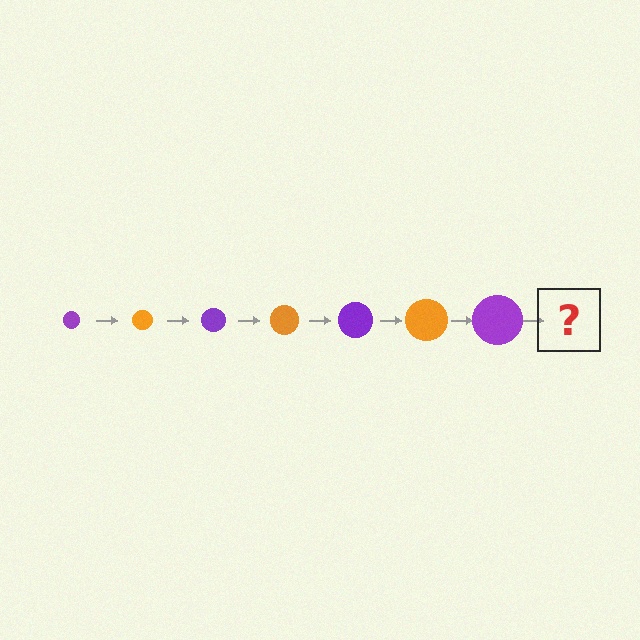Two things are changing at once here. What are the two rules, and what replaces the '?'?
The two rules are that the circle grows larger each step and the color cycles through purple and orange. The '?' should be an orange circle, larger than the previous one.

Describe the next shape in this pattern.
It should be an orange circle, larger than the previous one.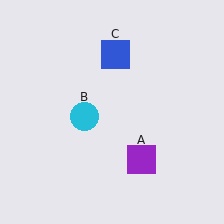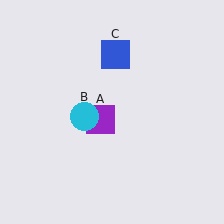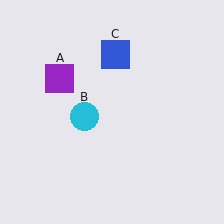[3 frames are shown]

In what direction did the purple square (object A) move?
The purple square (object A) moved up and to the left.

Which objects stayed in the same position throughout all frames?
Cyan circle (object B) and blue square (object C) remained stationary.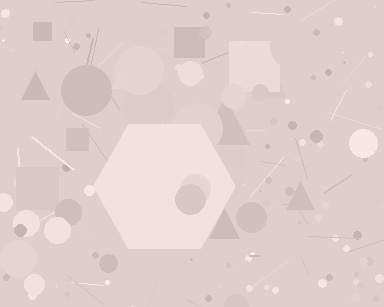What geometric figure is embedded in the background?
A hexagon is embedded in the background.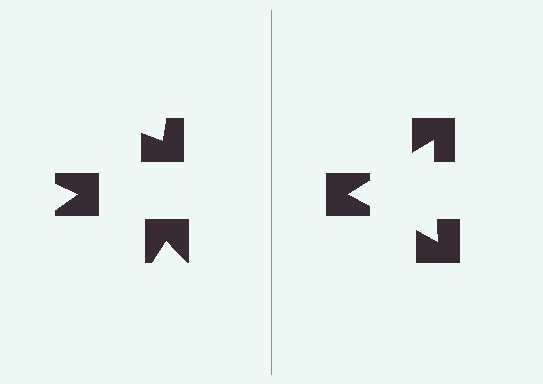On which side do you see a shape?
An illusory triangle appears on the right side. On the left side the wedge cuts are rotated, so no coherent shape forms.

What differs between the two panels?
The notched squares are positioned identically on both sides; only the wedge orientations differ. On the right they align to a triangle; on the left they are misaligned.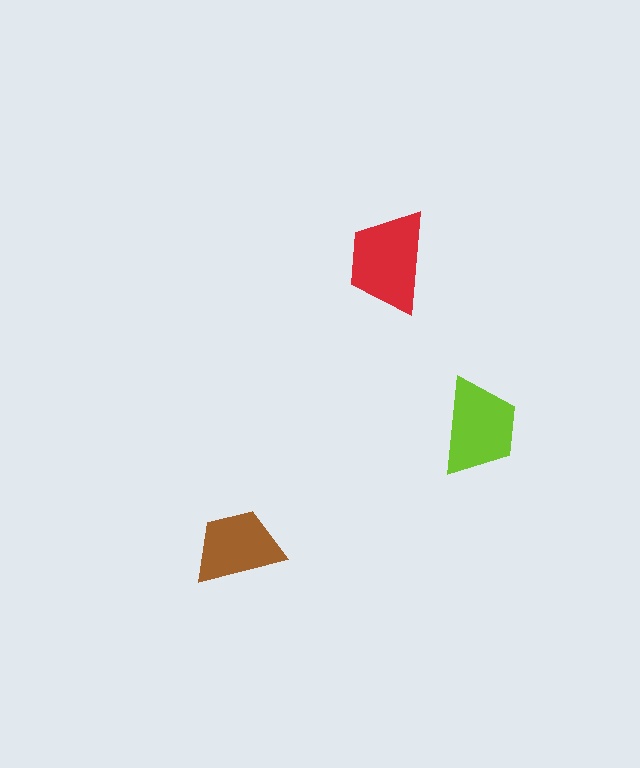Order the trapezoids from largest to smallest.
the red one, the lime one, the brown one.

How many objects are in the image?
There are 3 objects in the image.